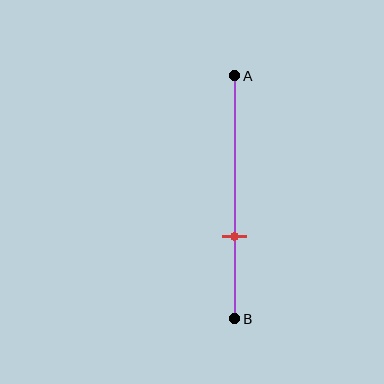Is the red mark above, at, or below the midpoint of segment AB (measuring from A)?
The red mark is below the midpoint of segment AB.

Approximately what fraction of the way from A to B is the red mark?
The red mark is approximately 65% of the way from A to B.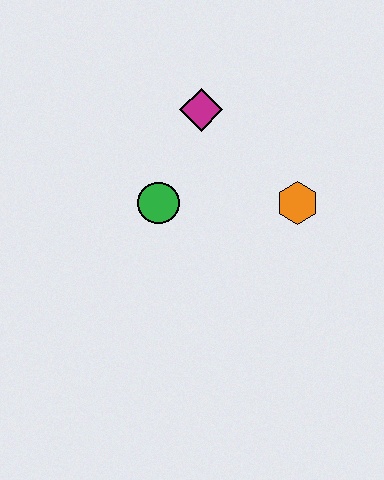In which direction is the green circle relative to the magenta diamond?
The green circle is below the magenta diamond.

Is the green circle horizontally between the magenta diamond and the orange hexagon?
No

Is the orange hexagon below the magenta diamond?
Yes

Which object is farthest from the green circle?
The orange hexagon is farthest from the green circle.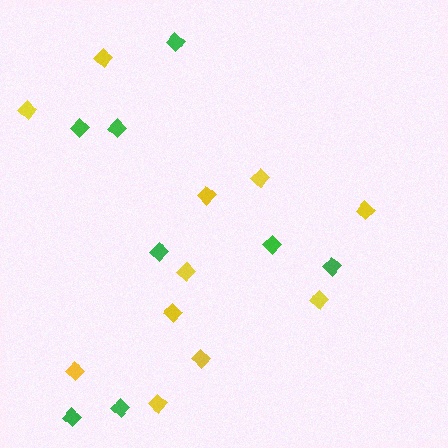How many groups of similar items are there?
There are 2 groups: one group of yellow diamonds (11) and one group of green diamonds (8).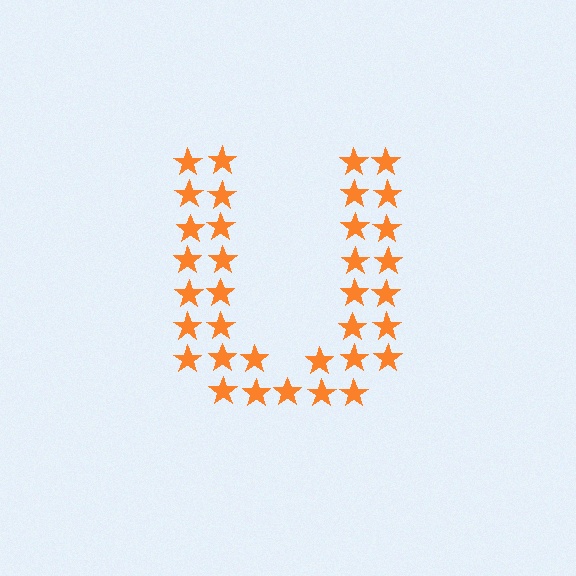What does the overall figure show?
The overall figure shows the letter U.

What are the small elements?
The small elements are stars.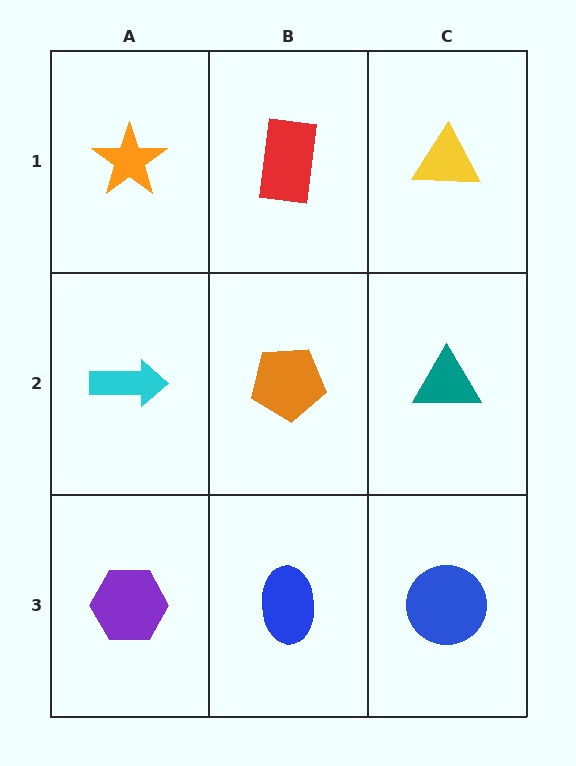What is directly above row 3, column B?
An orange pentagon.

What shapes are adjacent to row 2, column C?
A yellow triangle (row 1, column C), a blue circle (row 3, column C), an orange pentagon (row 2, column B).